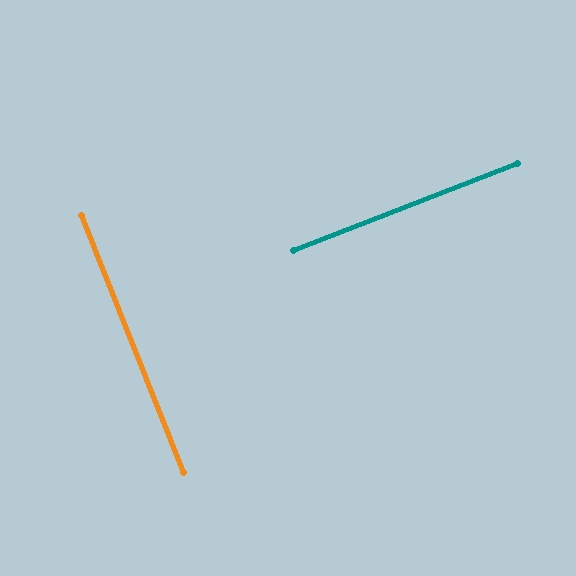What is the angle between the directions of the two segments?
Approximately 90 degrees.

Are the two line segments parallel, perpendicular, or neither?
Perpendicular — they meet at approximately 90°.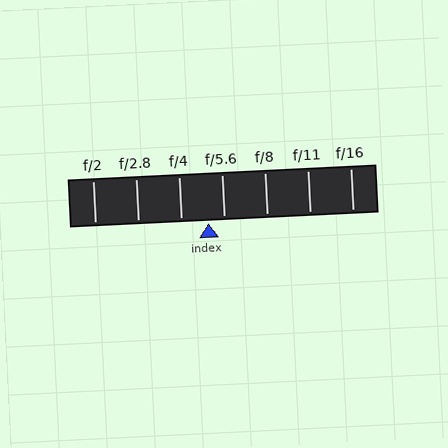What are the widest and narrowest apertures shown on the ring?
The widest aperture shown is f/2 and the narrowest is f/16.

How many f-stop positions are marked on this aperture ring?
There are 7 f-stop positions marked.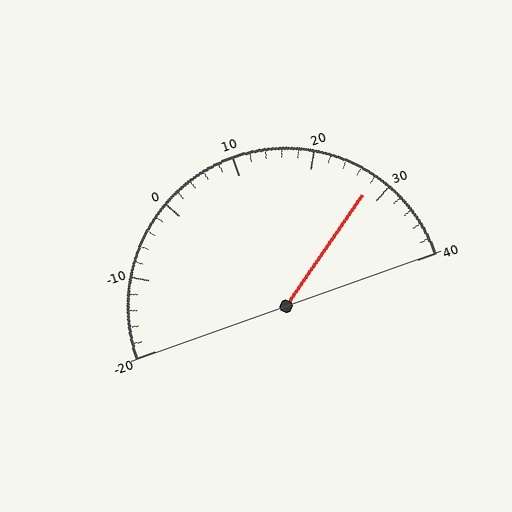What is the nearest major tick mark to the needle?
The nearest major tick mark is 30.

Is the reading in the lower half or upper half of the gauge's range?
The reading is in the upper half of the range (-20 to 40).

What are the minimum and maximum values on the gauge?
The gauge ranges from -20 to 40.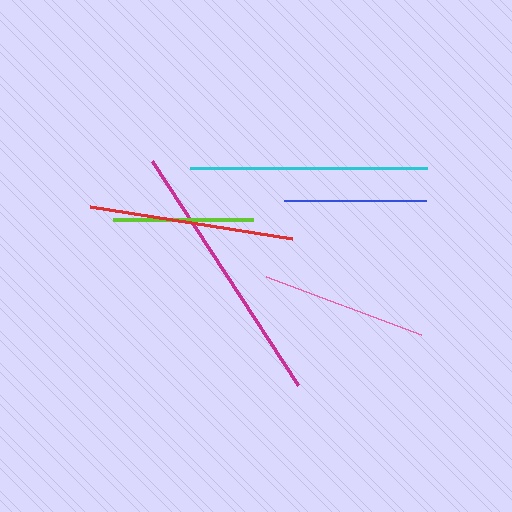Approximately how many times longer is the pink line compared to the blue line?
The pink line is approximately 1.2 times the length of the blue line.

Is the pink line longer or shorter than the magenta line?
The magenta line is longer than the pink line.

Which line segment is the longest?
The magenta line is the longest at approximately 267 pixels.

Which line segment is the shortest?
The lime line is the shortest at approximately 140 pixels.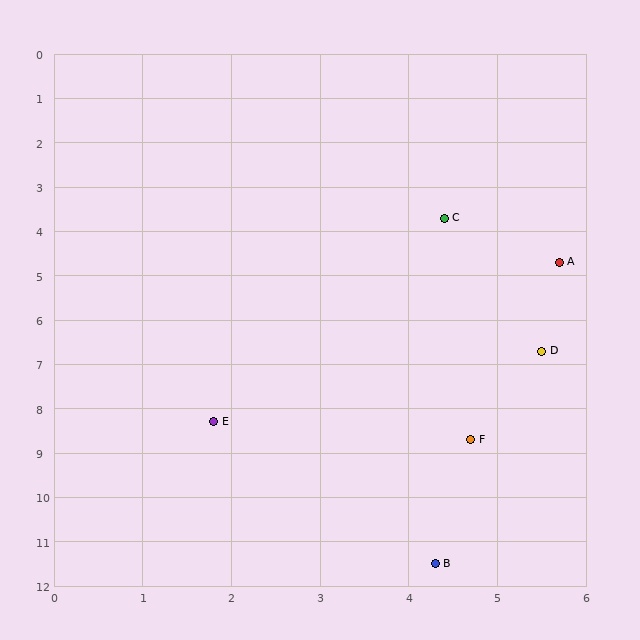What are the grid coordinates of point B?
Point B is at approximately (4.3, 11.5).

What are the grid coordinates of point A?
Point A is at approximately (5.7, 4.7).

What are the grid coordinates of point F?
Point F is at approximately (4.7, 8.7).